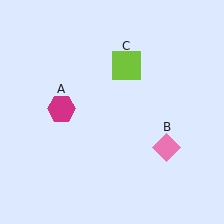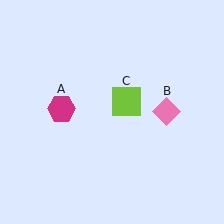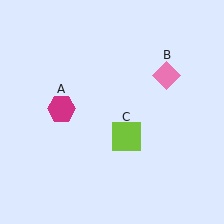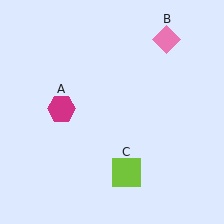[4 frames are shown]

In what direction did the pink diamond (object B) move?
The pink diamond (object B) moved up.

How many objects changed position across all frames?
2 objects changed position: pink diamond (object B), lime square (object C).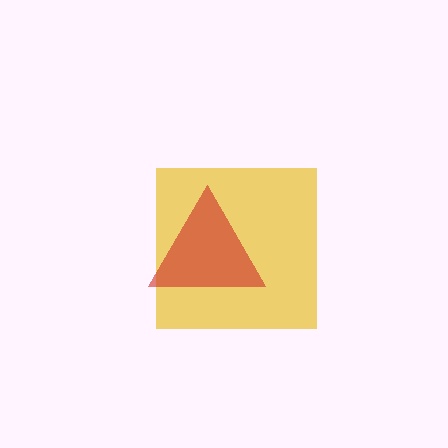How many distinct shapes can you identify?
There are 2 distinct shapes: a yellow square, a red triangle.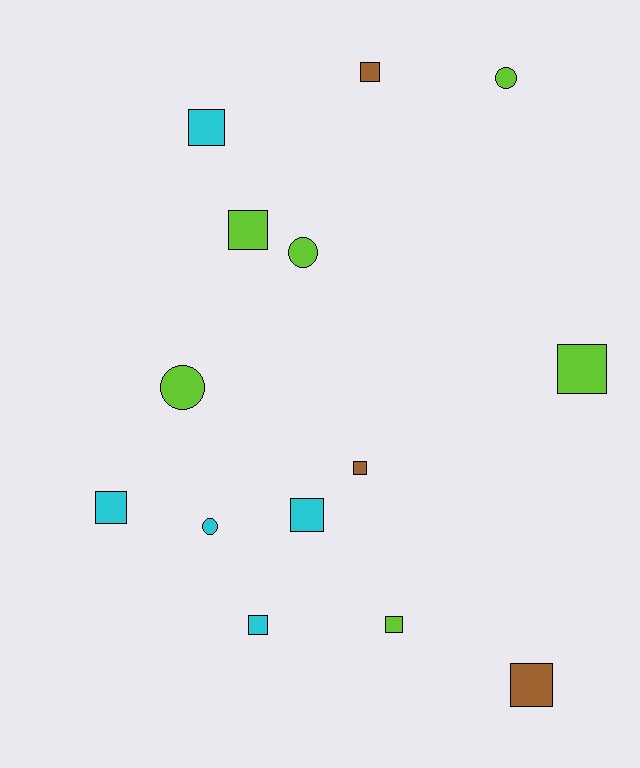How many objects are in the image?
There are 14 objects.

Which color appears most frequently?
Lime, with 6 objects.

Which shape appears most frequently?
Square, with 10 objects.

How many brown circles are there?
There are no brown circles.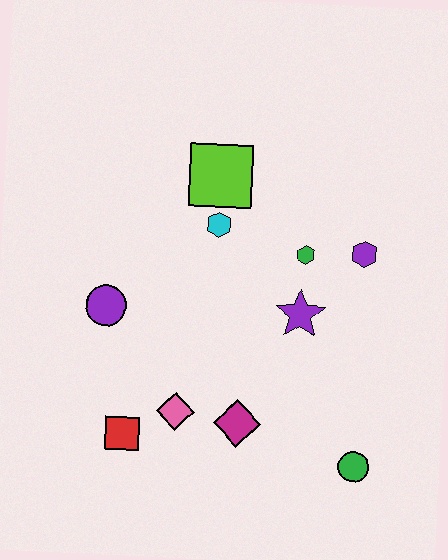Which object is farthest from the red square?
The purple hexagon is farthest from the red square.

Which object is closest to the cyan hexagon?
The lime square is closest to the cyan hexagon.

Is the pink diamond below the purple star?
Yes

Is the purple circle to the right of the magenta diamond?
No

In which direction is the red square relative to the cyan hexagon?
The red square is below the cyan hexagon.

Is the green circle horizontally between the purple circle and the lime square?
No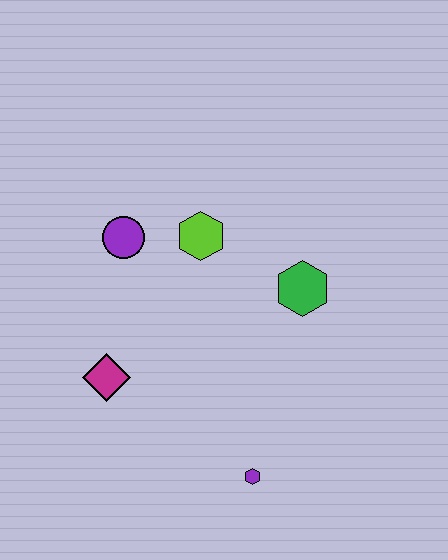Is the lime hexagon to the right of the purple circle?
Yes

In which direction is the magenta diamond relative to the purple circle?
The magenta diamond is below the purple circle.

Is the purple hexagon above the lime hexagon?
No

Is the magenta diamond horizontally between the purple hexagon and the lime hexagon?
No